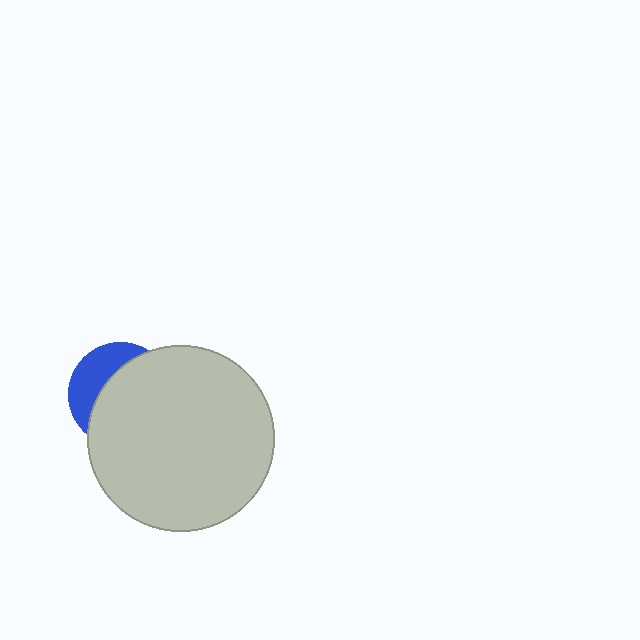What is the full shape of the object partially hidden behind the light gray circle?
The partially hidden object is a blue circle.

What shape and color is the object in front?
The object in front is a light gray circle.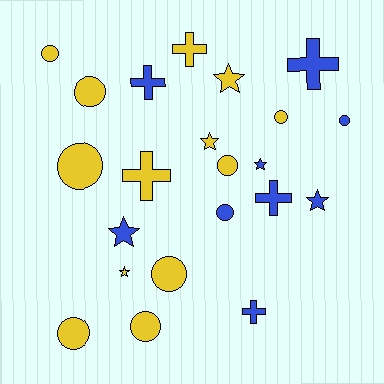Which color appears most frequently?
Yellow, with 13 objects.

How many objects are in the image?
There are 22 objects.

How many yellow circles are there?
There are 8 yellow circles.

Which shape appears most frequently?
Circle, with 10 objects.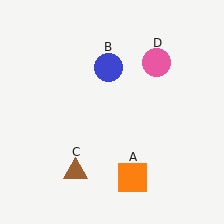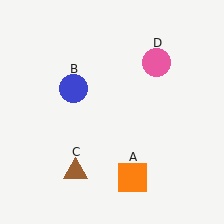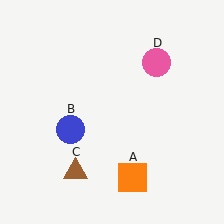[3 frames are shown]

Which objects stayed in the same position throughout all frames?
Orange square (object A) and brown triangle (object C) and pink circle (object D) remained stationary.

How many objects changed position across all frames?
1 object changed position: blue circle (object B).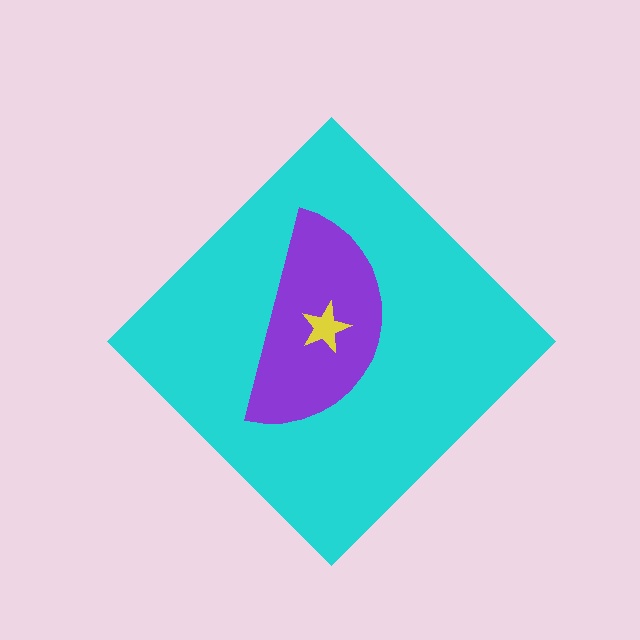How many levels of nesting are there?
3.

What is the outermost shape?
The cyan diamond.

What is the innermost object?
The yellow star.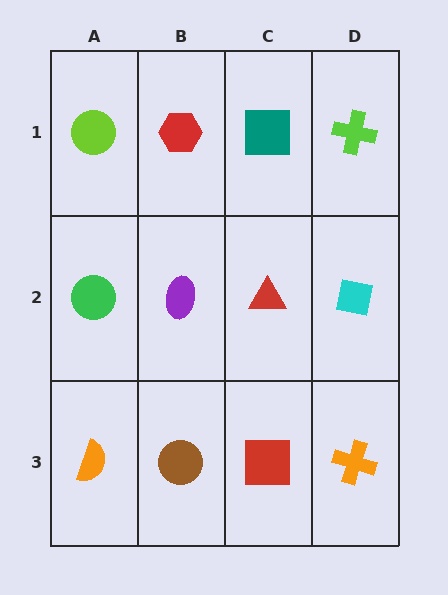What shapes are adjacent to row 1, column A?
A green circle (row 2, column A), a red hexagon (row 1, column B).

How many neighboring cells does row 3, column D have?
2.